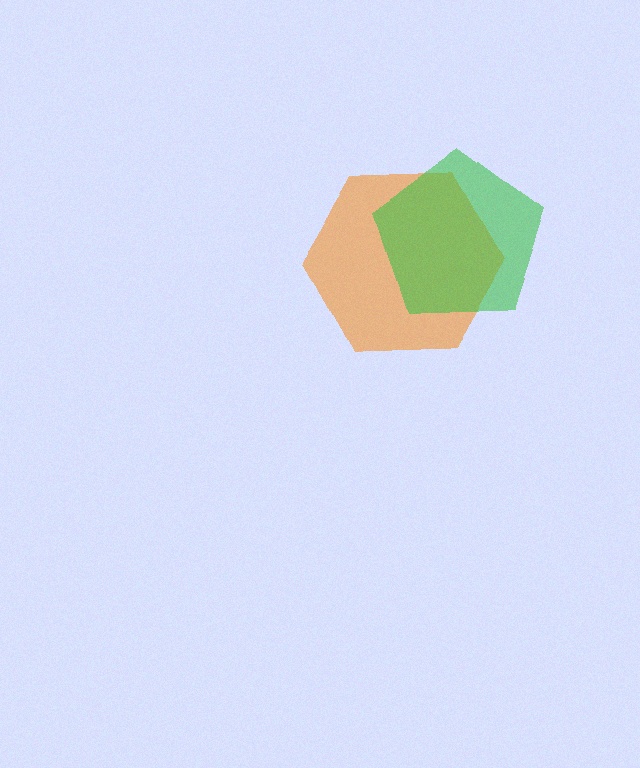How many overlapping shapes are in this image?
There are 2 overlapping shapes in the image.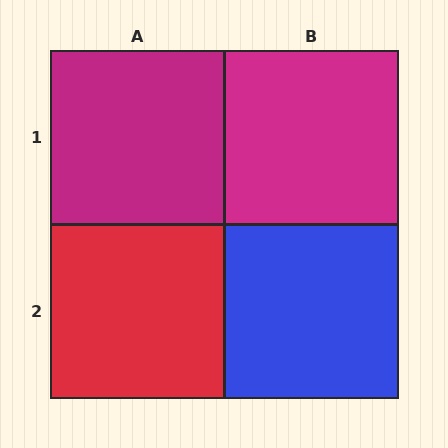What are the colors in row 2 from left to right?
Red, blue.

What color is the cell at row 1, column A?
Magenta.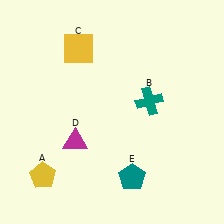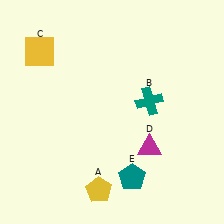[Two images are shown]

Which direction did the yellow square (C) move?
The yellow square (C) moved left.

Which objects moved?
The objects that moved are: the yellow pentagon (A), the yellow square (C), the magenta triangle (D).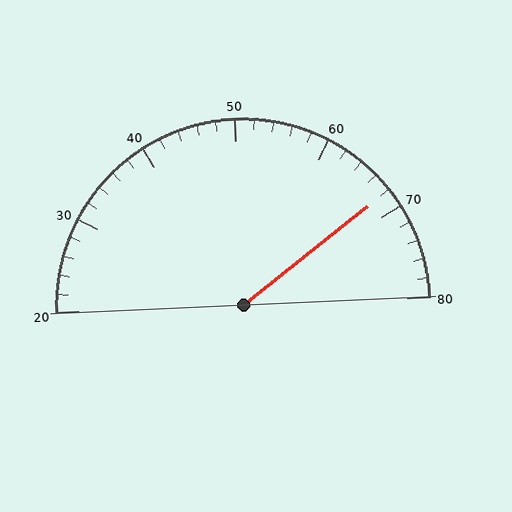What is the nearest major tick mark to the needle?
The nearest major tick mark is 70.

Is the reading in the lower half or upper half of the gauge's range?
The reading is in the upper half of the range (20 to 80).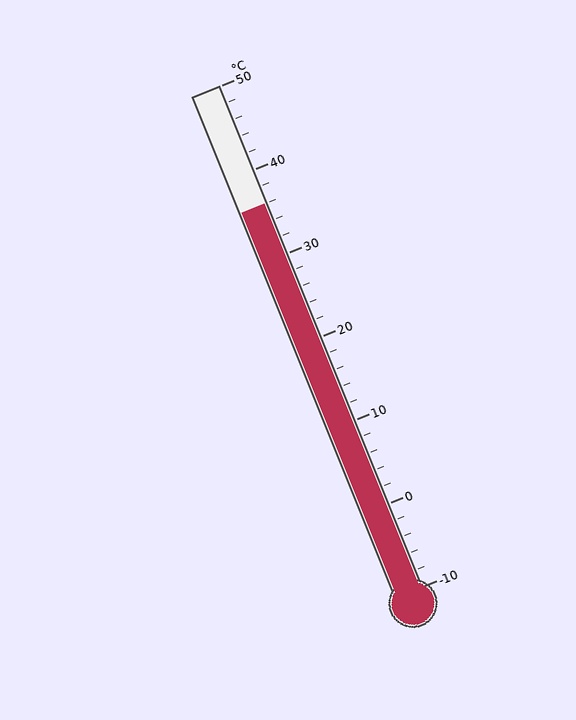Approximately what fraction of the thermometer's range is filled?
The thermometer is filled to approximately 75% of its range.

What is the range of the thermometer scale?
The thermometer scale ranges from -10°C to 50°C.